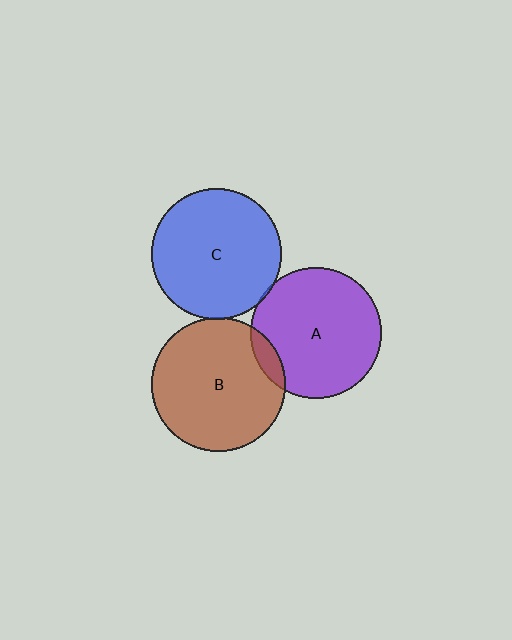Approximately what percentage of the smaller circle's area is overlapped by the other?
Approximately 10%.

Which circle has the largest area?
Circle B (brown).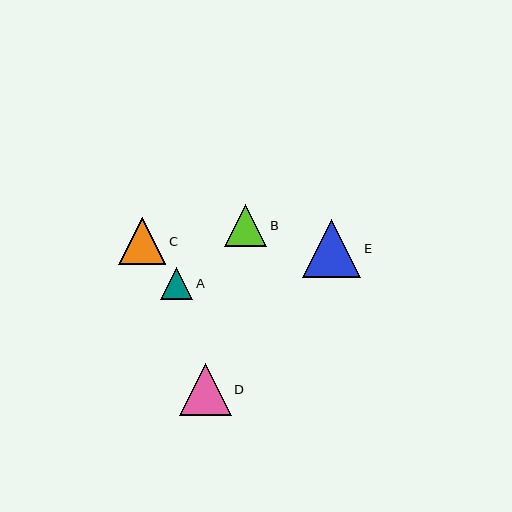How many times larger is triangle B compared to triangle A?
Triangle B is approximately 1.3 times the size of triangle A.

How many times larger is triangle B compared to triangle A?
Triangle B is approximately 1.3 times the size of triangle A.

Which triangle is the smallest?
Triangle A is the smallest with a size of approximately 33 pixels.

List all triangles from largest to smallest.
From largest to smallest: E, D, C, B, A.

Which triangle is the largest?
Triangle E is the largest with a size of approximately 58 pixels.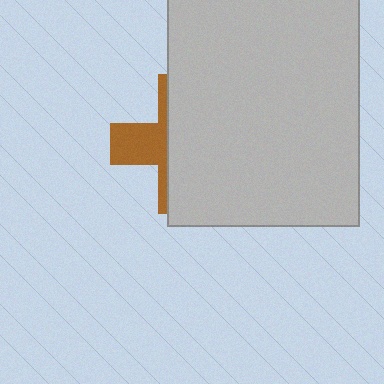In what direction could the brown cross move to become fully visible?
The brown cross could move left. That would shift it out from behind the light gray rectangle entirely.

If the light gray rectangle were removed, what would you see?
You would see the complete brown cross.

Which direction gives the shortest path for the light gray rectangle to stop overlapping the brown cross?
Moving right gives the shortest separation.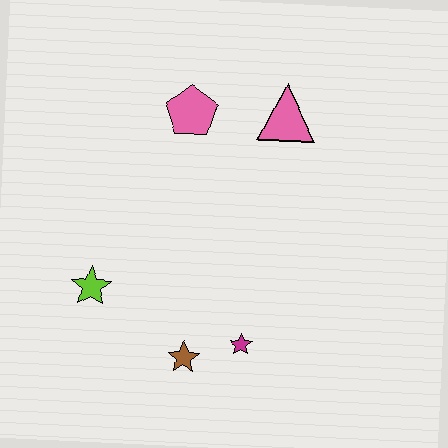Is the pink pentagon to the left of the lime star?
No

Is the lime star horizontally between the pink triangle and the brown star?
No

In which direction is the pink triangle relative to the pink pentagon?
The pink triangle is to the right of the pink pentagon.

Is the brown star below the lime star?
Yes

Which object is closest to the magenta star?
The brown star is closest to the magenta star.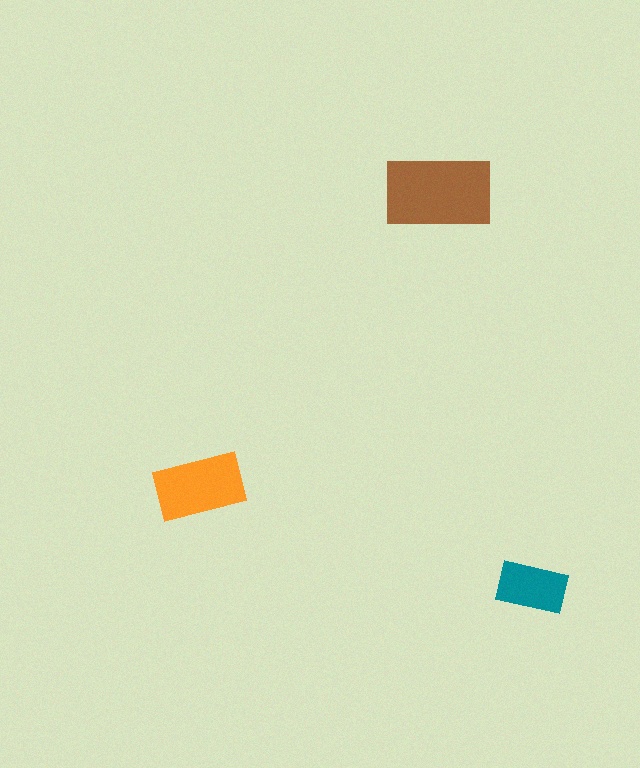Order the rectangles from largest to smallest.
the brown one, the orange one, the teal one.